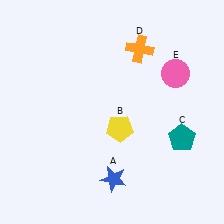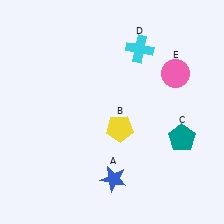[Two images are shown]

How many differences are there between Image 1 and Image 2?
There is 1 difference between the two images.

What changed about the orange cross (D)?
In Image 1, D is orange. In Image 2, it changed to cyan.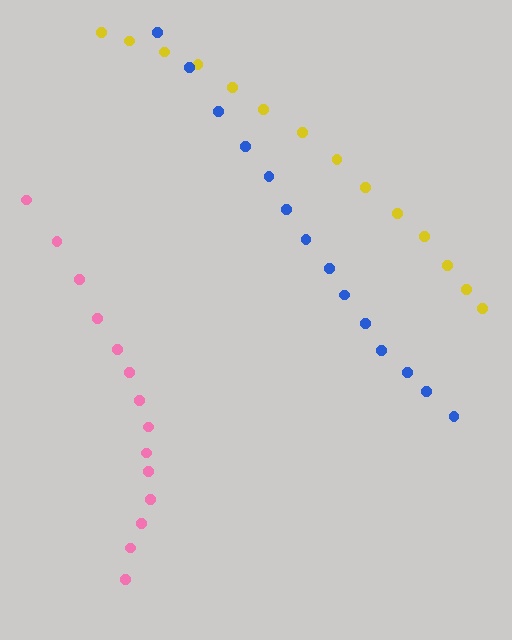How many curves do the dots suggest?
There are 3 distinct paths.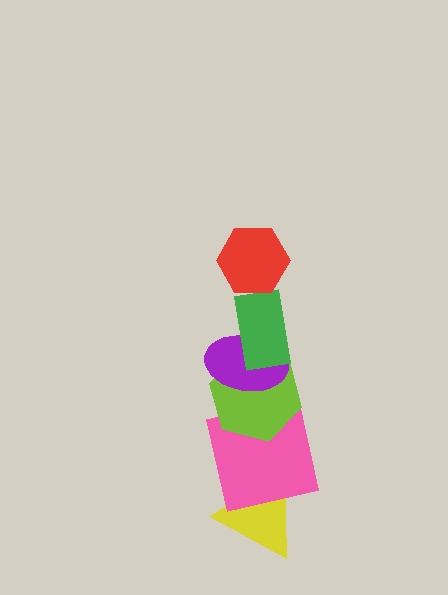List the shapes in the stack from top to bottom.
From top to bottom: the red hexagon, the green rectangle, the purple ellipse, the lime hexagon, the pink square, the yellow triangle.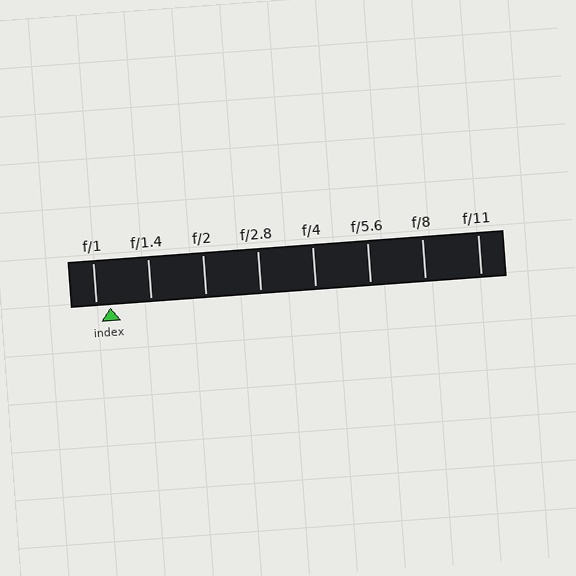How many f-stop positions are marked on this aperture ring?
There are 8 f-stop positions marked.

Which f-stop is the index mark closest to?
The index mark is closest to f/1.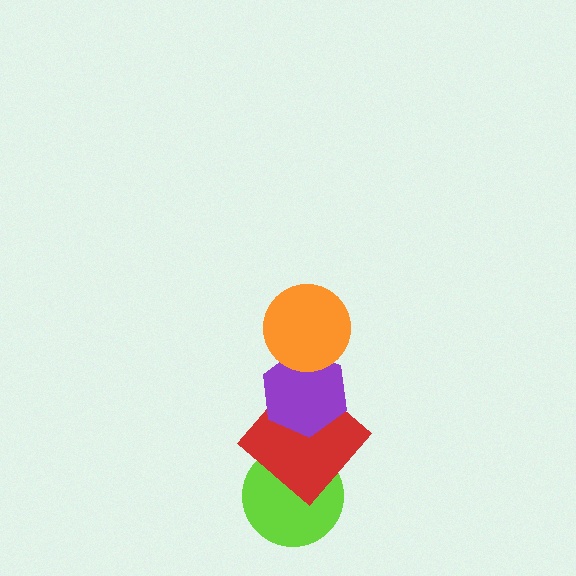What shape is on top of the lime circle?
The red diamond is on top of the lime circle.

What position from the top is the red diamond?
The red diamond is 3rd from the top.